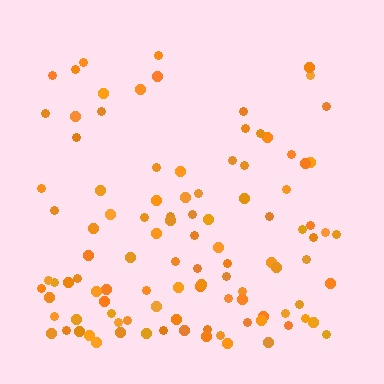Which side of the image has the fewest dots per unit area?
The top.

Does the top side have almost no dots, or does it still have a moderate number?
Still a moderate number, just noticeably fewer than the bottom.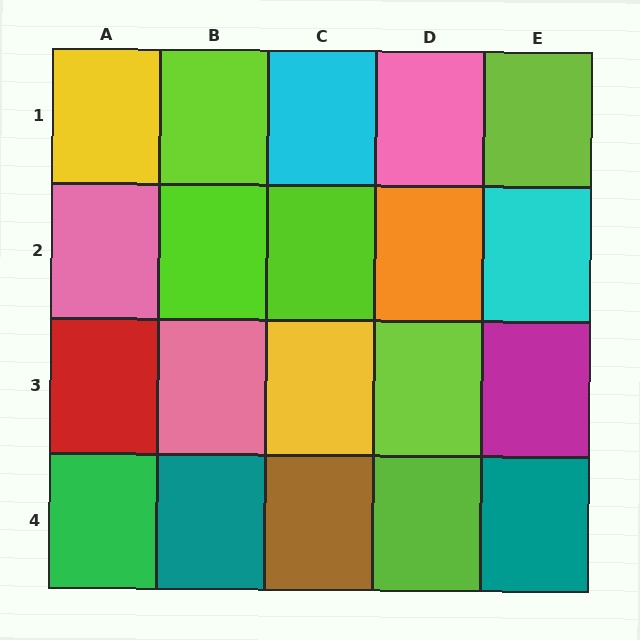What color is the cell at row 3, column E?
Magenta.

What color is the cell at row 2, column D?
Orange.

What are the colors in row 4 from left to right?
Green, teal, brown, lime, teal.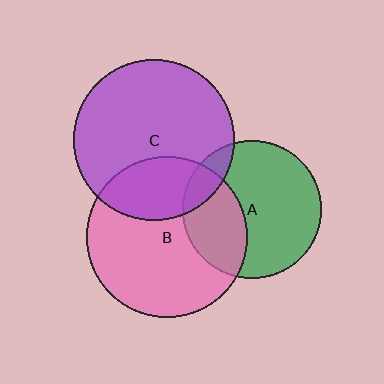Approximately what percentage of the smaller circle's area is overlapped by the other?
Approximately 35%.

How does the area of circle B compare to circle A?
Approximately 1.3 times.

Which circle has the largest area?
Circle B (pink).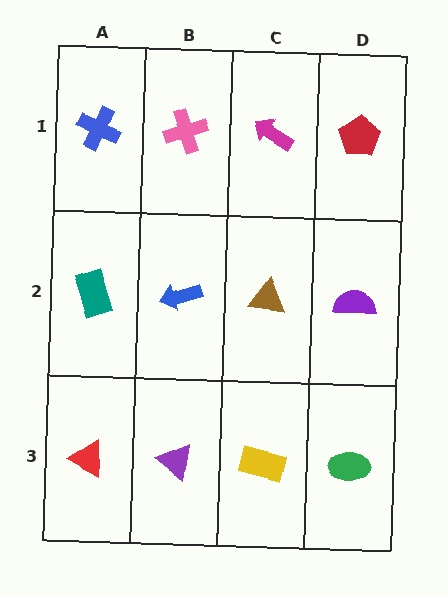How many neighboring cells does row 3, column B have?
3.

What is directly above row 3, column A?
A teal rectangle.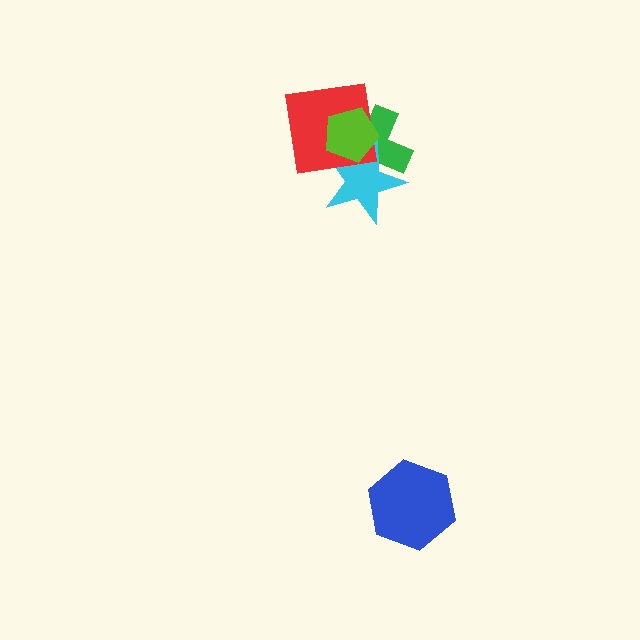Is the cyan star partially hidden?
Yes, it is partially covered by another shape.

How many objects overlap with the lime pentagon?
3 objects overlap with the lime pentagon.